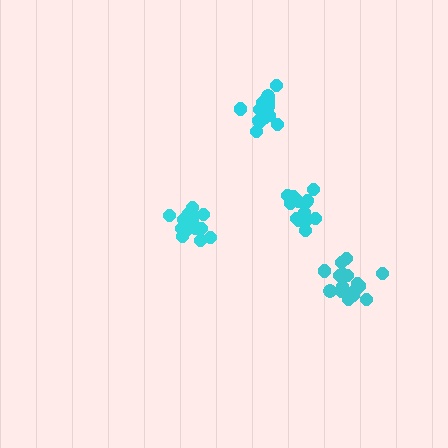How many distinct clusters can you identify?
There are 4 distinct clusters.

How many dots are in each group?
Group 1: 15 dots, Group 2: 17 dots, Group 3: 14 dots, Group 4: 18 dots (64 total).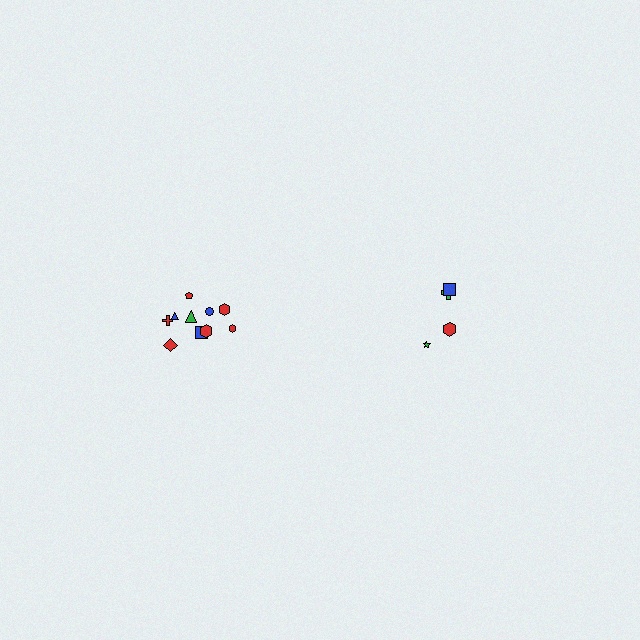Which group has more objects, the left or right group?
The left group.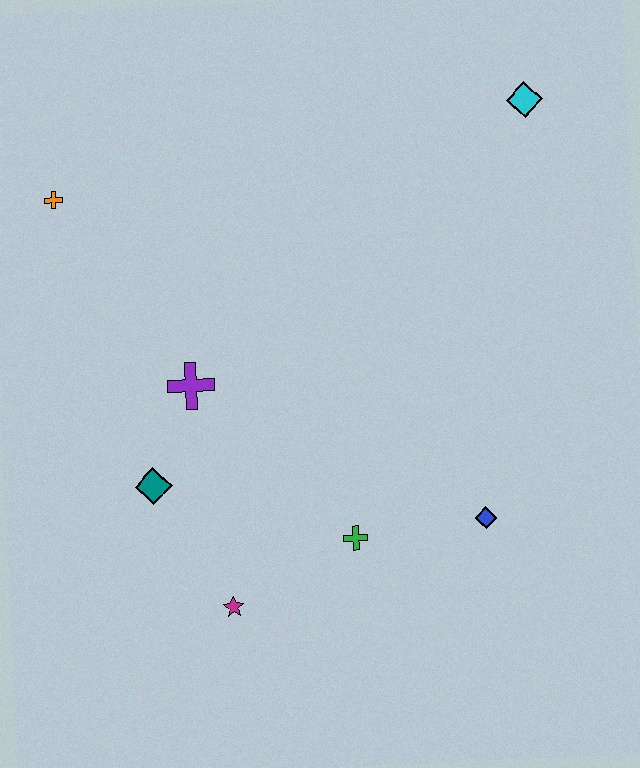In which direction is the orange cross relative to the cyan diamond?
The orange cross is to the left of the cyan diamond.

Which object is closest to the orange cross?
The purple cross is closest to the orange cross.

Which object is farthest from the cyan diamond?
The magenta star is farthest from the cyan diamond.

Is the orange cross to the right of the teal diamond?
No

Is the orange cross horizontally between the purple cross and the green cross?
No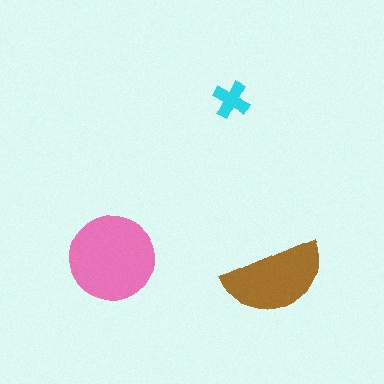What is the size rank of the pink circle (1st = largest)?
1st.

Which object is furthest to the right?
The brown semicircle is rightmost.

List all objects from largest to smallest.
The pink circle, the brown semicircle, the cyan cross.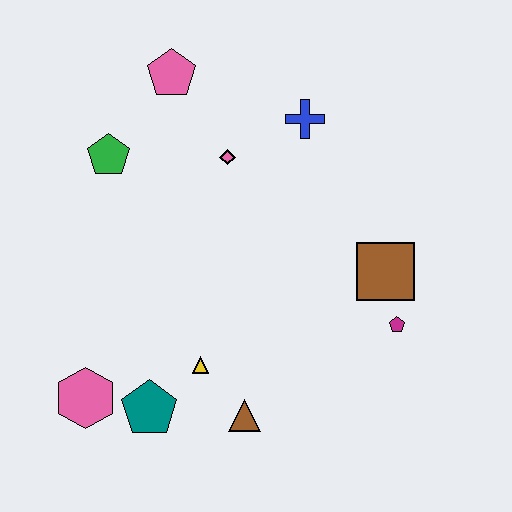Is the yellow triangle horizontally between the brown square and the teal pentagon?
Yes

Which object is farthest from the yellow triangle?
The pink pentagon is farthest from the yellow triangle.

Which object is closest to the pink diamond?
The blue cross is closest to the pink diamond.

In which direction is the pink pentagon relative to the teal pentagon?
The pink pentagon is above the teal pentagon.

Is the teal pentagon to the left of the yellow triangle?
Yes